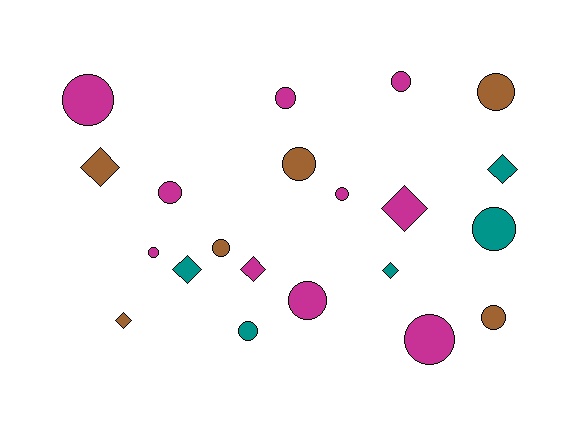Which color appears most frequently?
Magenta, with 10 objects.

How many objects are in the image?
There are 21 objects.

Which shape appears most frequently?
Circle, with 14 objects.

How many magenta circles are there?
There are 8 magenta circles.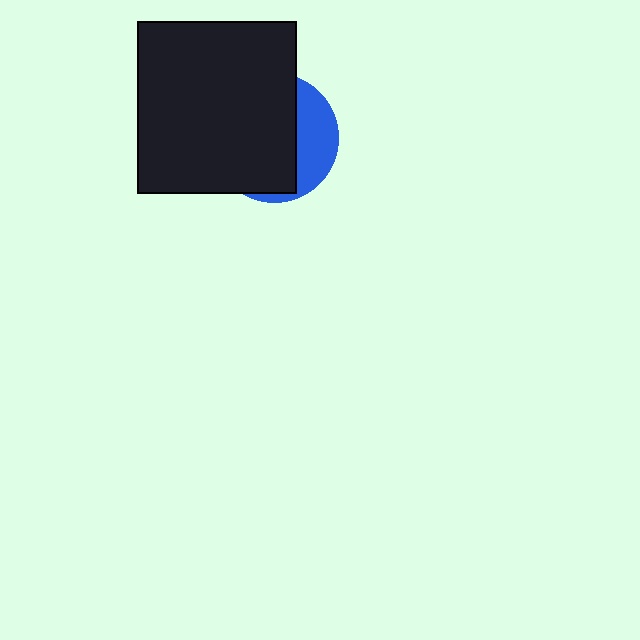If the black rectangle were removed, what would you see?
You would see the complete blue circle.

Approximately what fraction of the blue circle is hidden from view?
Roughly 69% of the blue circle is hidden behind the black rectangle.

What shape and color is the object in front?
The object in front is a black rectangle.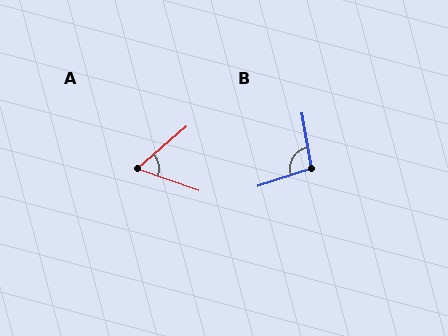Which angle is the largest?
B, at approximately 98 degrees.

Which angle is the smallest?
A, at approximately 59 degrees.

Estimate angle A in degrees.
Approximately 59 degrees.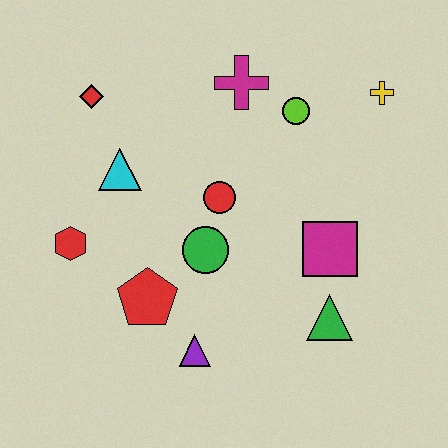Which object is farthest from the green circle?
The yellow cross is farthest from the green circle.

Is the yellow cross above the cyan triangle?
Yes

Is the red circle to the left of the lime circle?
Yes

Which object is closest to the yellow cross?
The lime circle is closest to the yellow cross.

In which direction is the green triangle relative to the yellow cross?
The green triangle is below the yellow cross.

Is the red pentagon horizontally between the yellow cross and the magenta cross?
No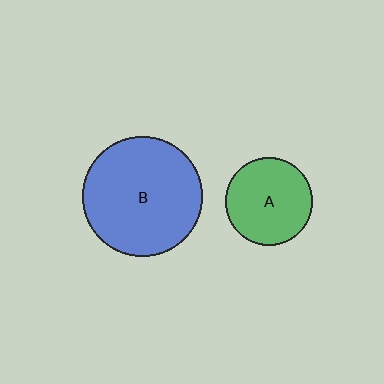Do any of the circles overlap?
No, none of the circles overlap.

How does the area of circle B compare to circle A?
Approximately 1.9 times.